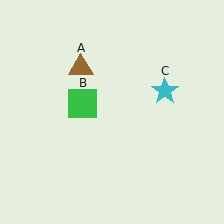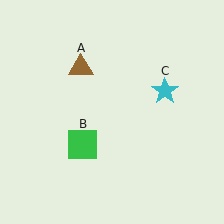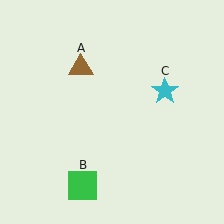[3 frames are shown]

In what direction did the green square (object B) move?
The green square (object B) moved down.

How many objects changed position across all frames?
1 object changed position: green square (object B).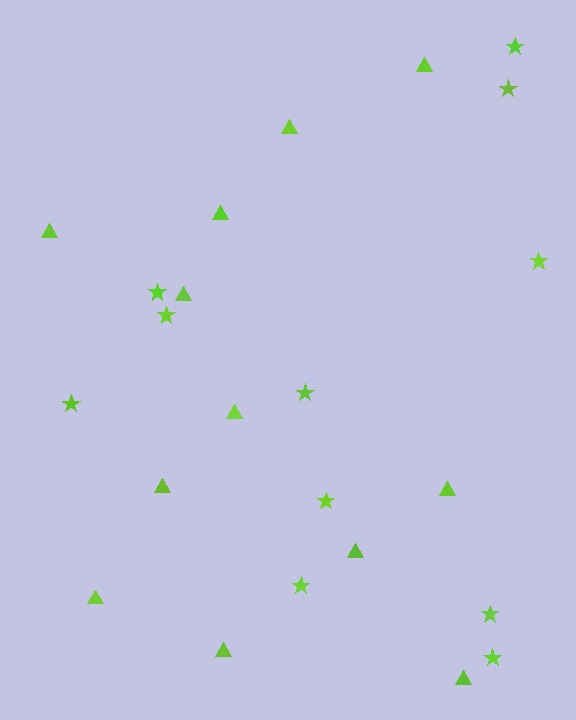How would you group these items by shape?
There are 2 groups: one group of stars (11) and one group of triangles (12).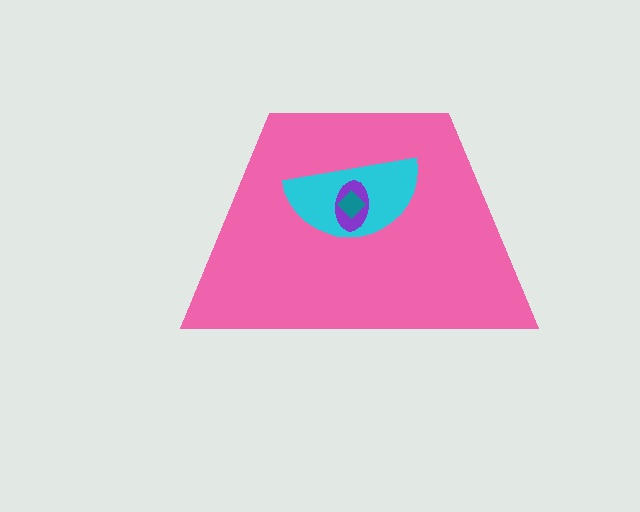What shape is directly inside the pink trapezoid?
The cyan semicircle.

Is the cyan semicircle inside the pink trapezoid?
Yes.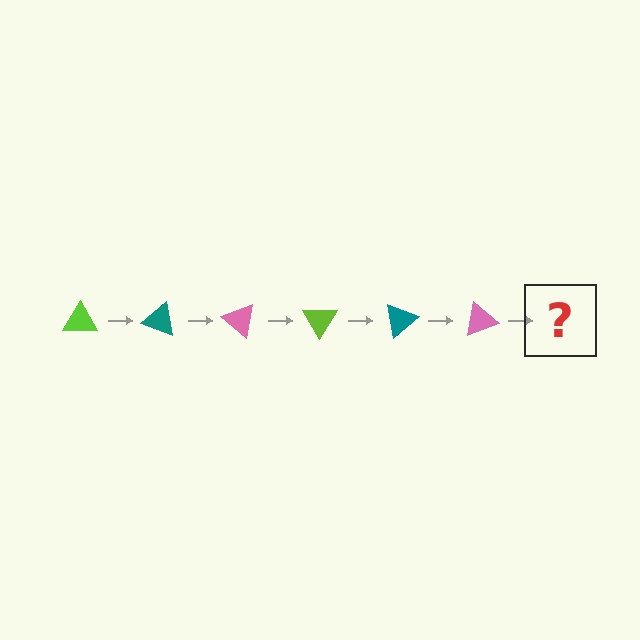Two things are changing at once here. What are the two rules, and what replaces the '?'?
The two rules are that it rotates 20 degrees each step and the color cycles through lime, teal, and pink. The '?' should be a lime triangle, rotated 120 degrees from the start.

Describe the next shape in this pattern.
It should be a lime triangle, rotated 120 degrees from the start.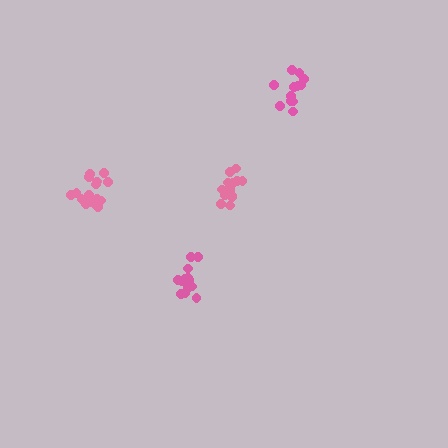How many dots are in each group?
Group 1: 13 dots, Group 2: 17 dots, Group 3: 14 dots, Group 4: 12 dots (56 total).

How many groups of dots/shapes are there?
There are 4 groups.